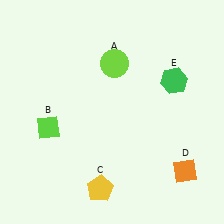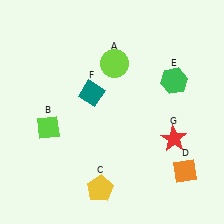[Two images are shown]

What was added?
A teal diamond (F), a red star (G) were added in Image 2.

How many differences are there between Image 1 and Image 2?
There are 2 differences between the two images.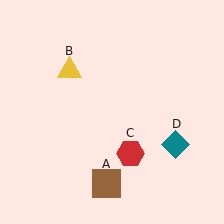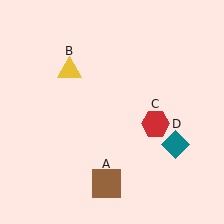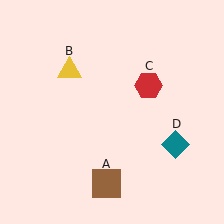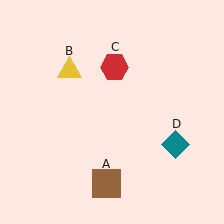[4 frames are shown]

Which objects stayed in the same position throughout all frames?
Brown square (object A) and yellow triangle (object B) and teal diamond (object D) remained stationary.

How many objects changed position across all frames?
1 object changed position: red hexagon (object C).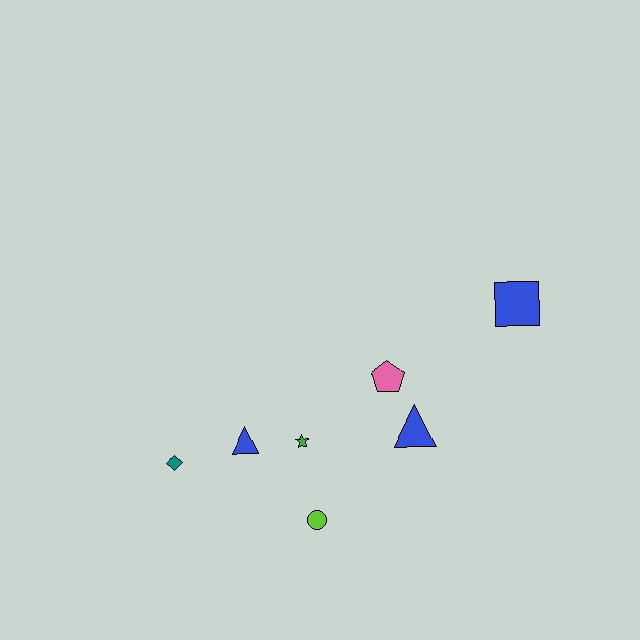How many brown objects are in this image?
There are no brown objects.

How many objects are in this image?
There are 7 objects.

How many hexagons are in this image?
There are no hexagons.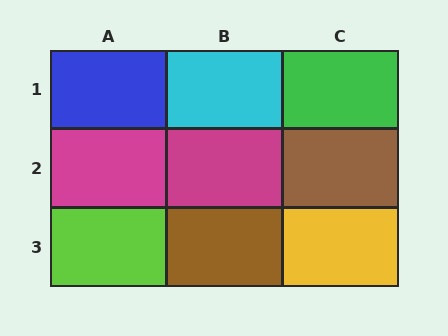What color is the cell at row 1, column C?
Green.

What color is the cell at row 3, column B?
Brown.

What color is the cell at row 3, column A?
Lime.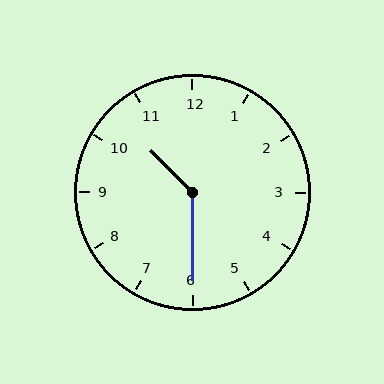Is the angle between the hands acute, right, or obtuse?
It is obtuse.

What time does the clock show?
10:30.